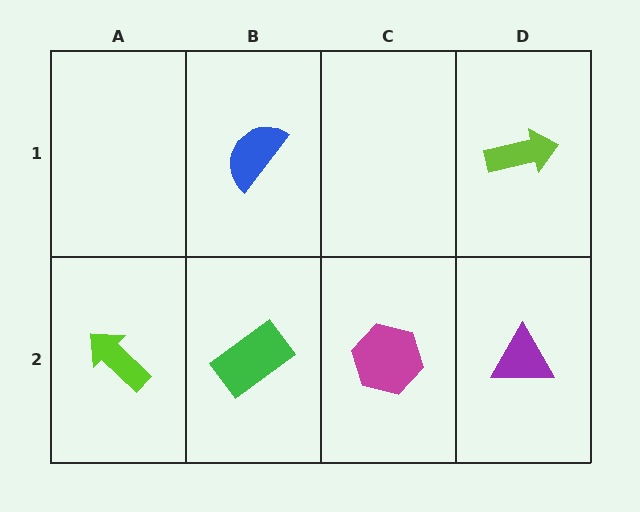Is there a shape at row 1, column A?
No, that cell is empty.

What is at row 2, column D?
A purple triangle.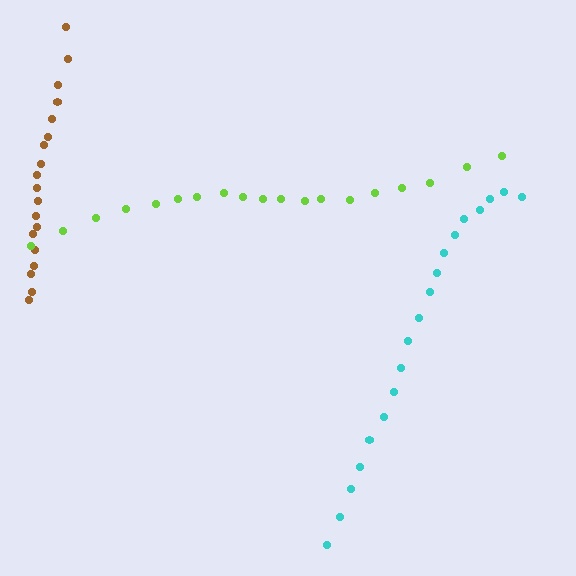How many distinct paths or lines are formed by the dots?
There are 3 distinct paths.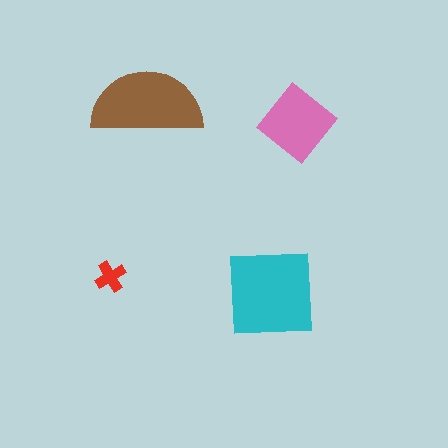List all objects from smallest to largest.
The red cross, the pink diamond, the brown semicircle, the cyan square.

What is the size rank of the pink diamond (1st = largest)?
3rd.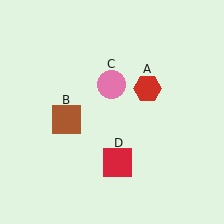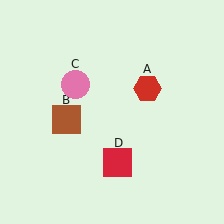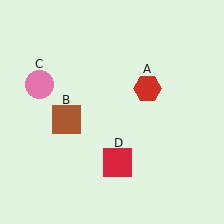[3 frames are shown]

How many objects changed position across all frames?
1 object changed position: pink circle (object C).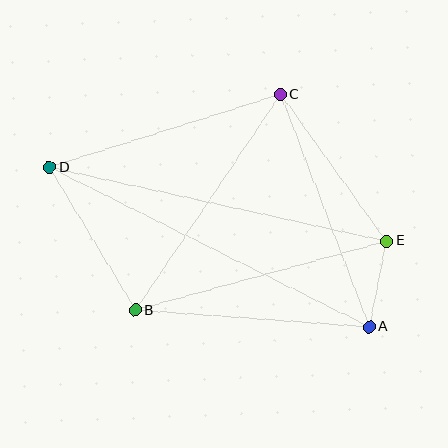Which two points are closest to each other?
Points A and E are closest to each other.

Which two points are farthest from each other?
Points A and D are farthest from each other.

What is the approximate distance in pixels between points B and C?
The distance between B and C is approximately 260 pixels.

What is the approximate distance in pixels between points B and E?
The distance between B and E is approximately 260 pixels.